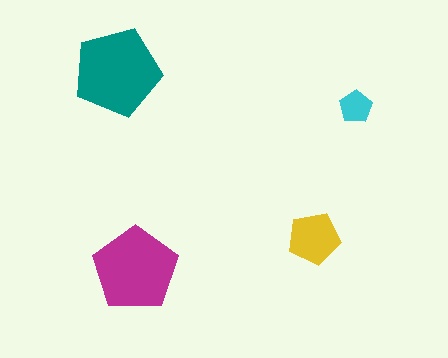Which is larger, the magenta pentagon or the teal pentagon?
The teal one.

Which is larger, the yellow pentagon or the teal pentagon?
The teal one.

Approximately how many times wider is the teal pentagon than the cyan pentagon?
About 2.5 times wider.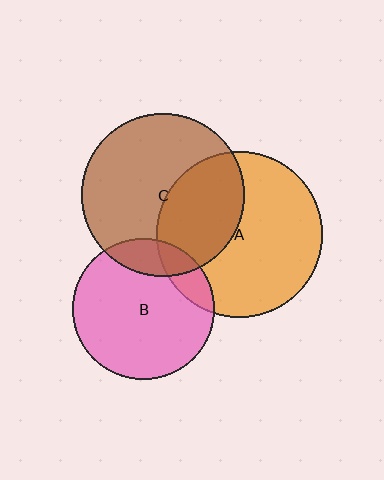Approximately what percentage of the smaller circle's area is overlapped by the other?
Approximately 15%.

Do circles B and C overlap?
Yes.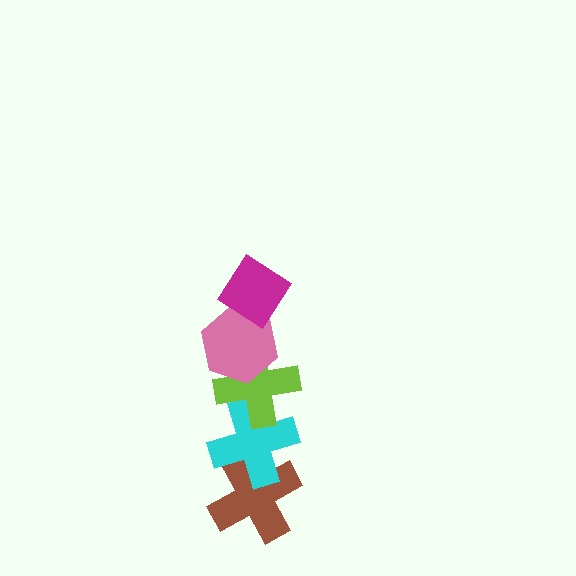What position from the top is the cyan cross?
The cyan cross is 4th from the top.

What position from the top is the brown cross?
The brown cross is 5th from the top.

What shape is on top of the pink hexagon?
The magenta diamond is on top of the pink hexagon.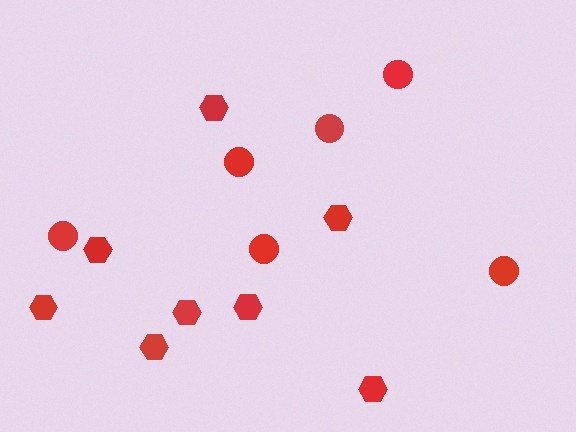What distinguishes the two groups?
There are 2 groups: one group of hexagons (8) and one group of circles (6).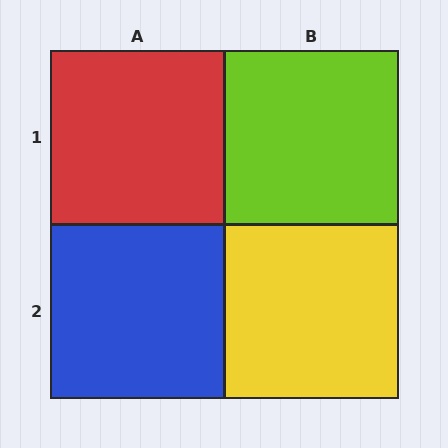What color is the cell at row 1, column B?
Lime.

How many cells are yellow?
1 cell is yellow.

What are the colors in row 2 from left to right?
Blue, yellow.